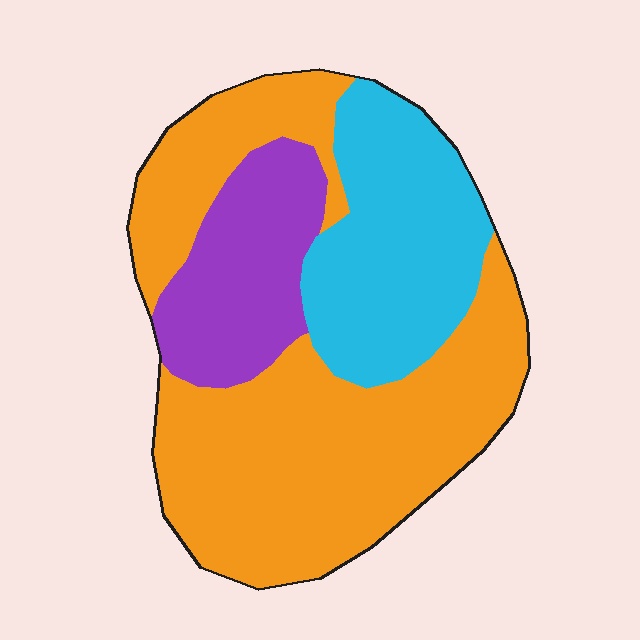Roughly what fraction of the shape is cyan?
Cyan covers 26% of the shape.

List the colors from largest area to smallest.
From largest to smallest: orange, cyan, purple.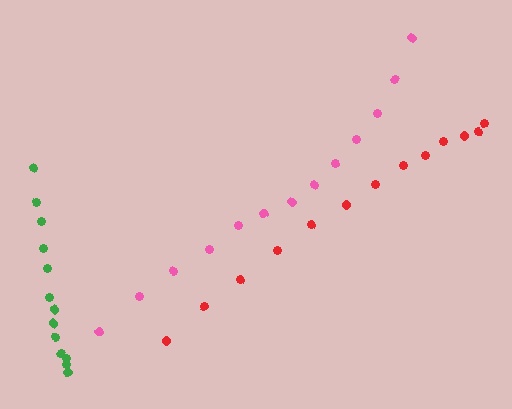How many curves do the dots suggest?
There are 3 distinct paths.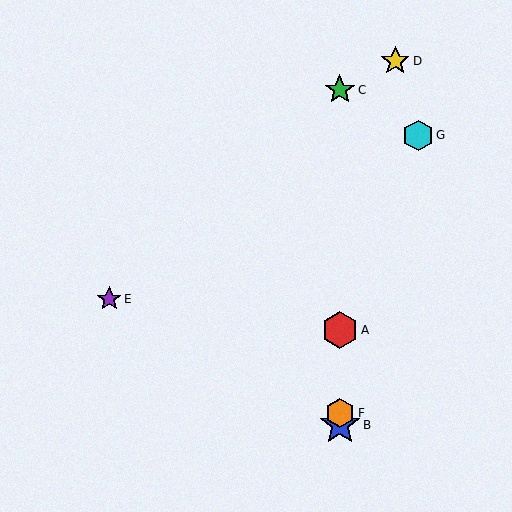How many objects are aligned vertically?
4 objects (A, B, C, F) are aligned vertically.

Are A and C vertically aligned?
Yes, both are at x≈340.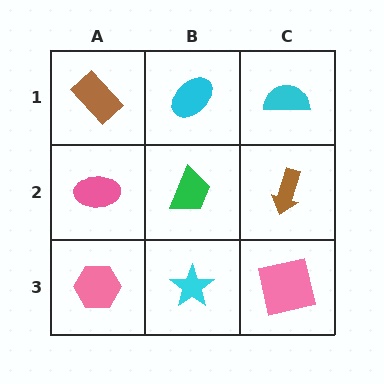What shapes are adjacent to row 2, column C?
A cyan semicircle (row 1, column C), a pink square (row 3, column C), a green trapezoid (row 2, column B).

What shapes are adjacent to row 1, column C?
A brown arrow (row 2, column C), a cyan ellipse (row 1, column B).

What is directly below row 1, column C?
A brown arrow.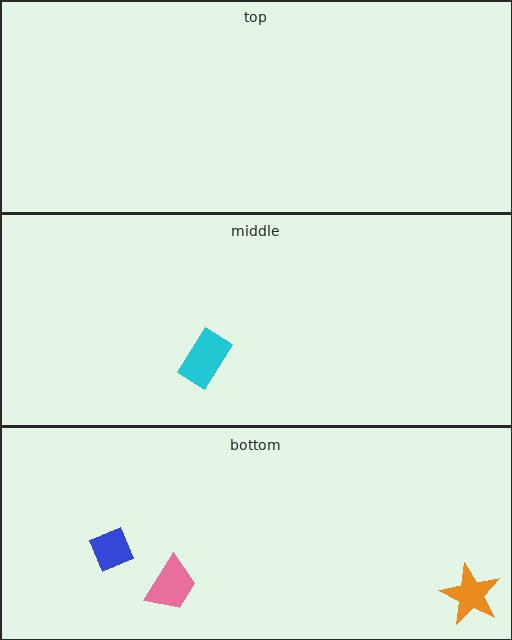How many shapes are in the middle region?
1.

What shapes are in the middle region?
The cyan rectangle.